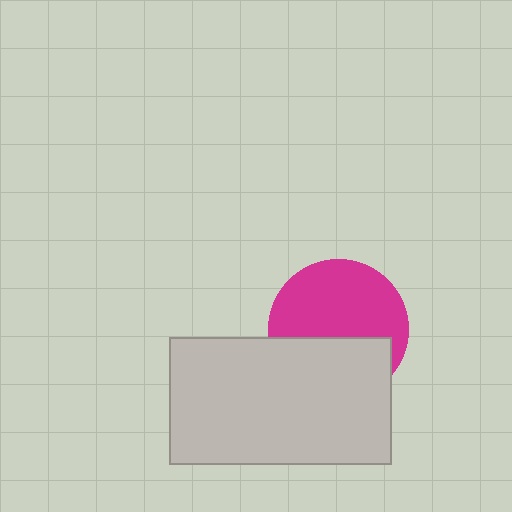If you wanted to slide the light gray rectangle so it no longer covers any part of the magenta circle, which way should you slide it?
Slide it down — that is the most direct way to separate the two shapes.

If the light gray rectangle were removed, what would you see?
You would see the complete magenta circle.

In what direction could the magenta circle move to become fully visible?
The magenta circle could move up. That would shift it out from behind the light gray rectangle entirely.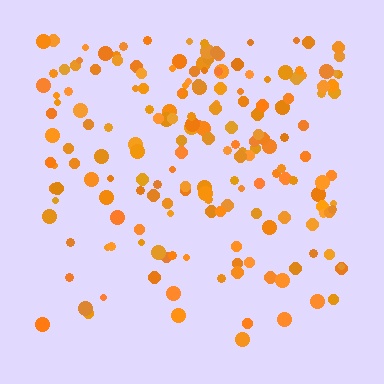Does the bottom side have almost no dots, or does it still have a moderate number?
Still a moderate number, just noticeably fewer than the top.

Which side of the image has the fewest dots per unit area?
The bottom.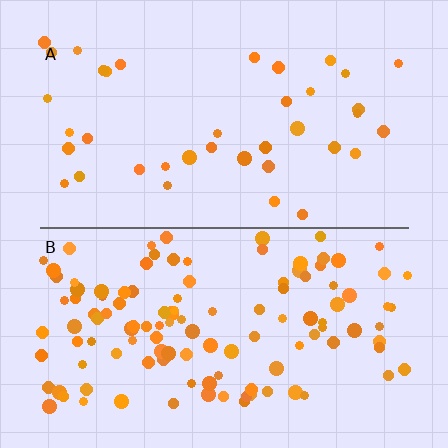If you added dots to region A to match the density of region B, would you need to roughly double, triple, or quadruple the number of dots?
Approximately triple.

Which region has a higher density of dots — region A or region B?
B (the bottom).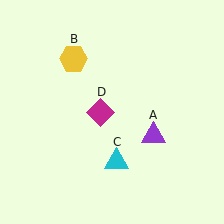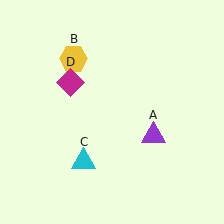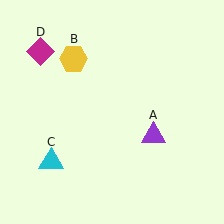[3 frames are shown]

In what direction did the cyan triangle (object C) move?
The cyan triangle (object C) moved left.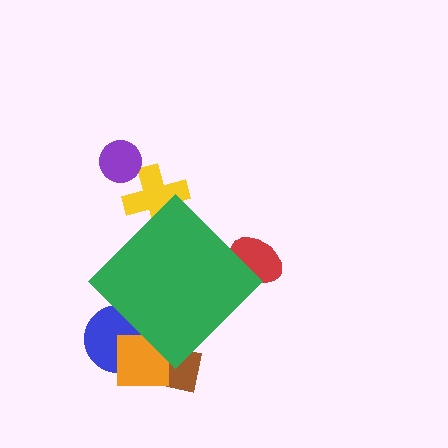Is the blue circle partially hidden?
Yes, the blue circle is partially hidden behind the green diamond.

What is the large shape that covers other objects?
A green diamond.